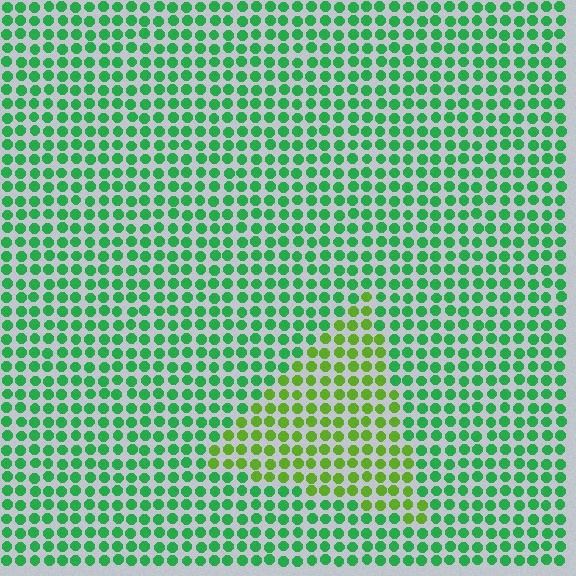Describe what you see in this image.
The image is filled with small green elements in a uniform arrangement. A triangle-shaped region is visible where the elements are tinted to a slightly different hue, forming a subtle color boundary.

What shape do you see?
I see a triangle.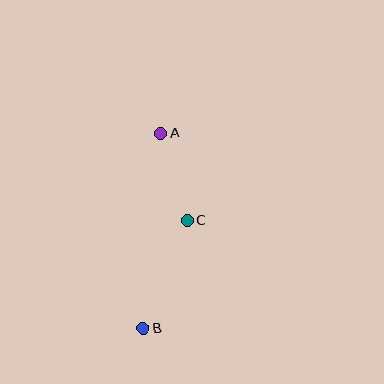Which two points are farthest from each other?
Points A and B are farthest from each other.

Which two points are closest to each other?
Points A and C are closest to each other.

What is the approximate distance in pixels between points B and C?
The distance between B and C is approximately 117 pixels.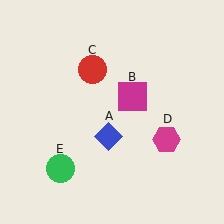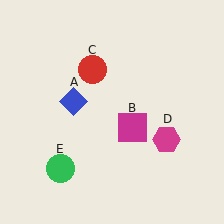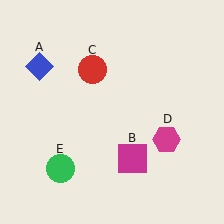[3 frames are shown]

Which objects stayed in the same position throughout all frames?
Red circle (object C) and magenta hexagon (object D) and green circle (object E) remained stationary.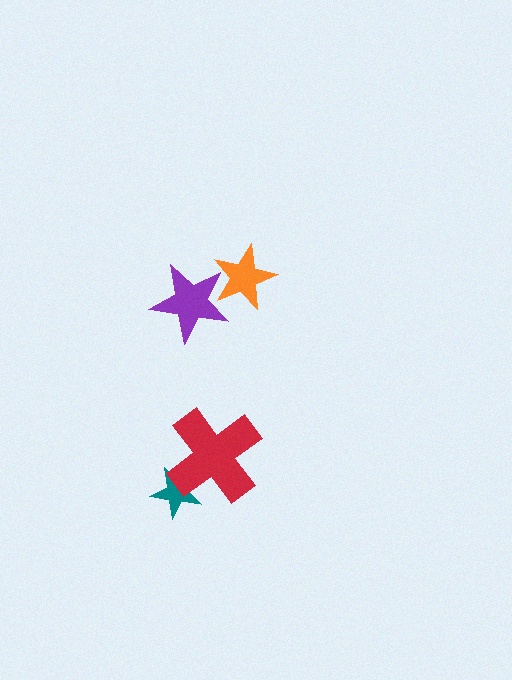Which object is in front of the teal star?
The red cross is in front of the teal star.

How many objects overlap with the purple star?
1 object overlaps with the purple star.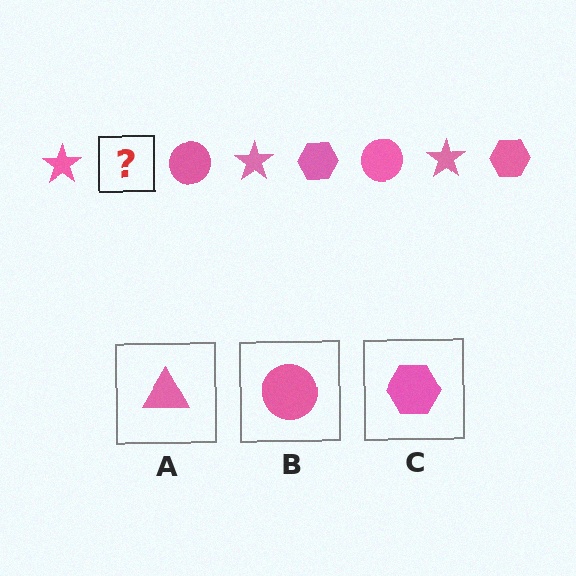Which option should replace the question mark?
Option C.